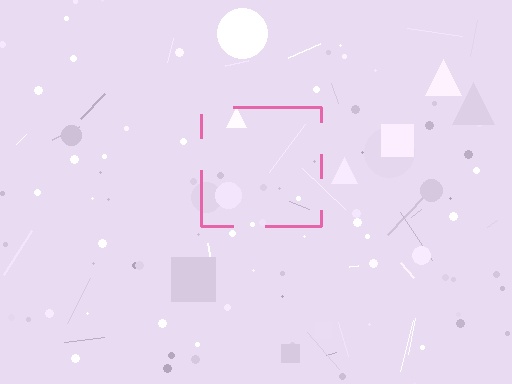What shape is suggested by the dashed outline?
The dashed outline suggests a square.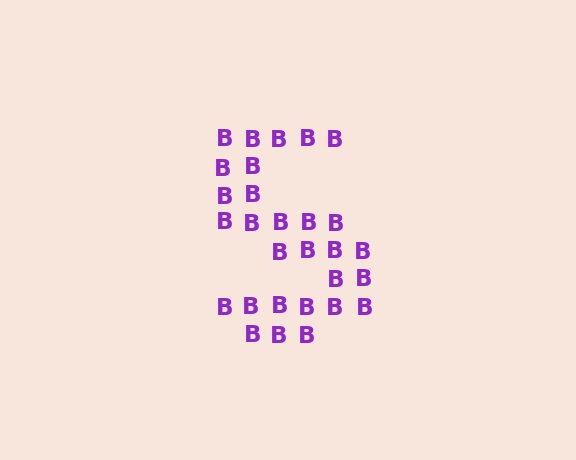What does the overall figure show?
The overall figure shows the letter S.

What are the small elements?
The small elements are letter B's.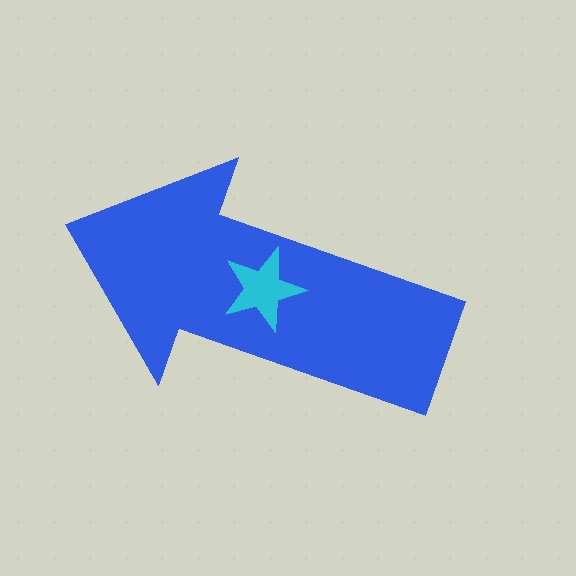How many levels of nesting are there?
2.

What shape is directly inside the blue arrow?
The cyan star.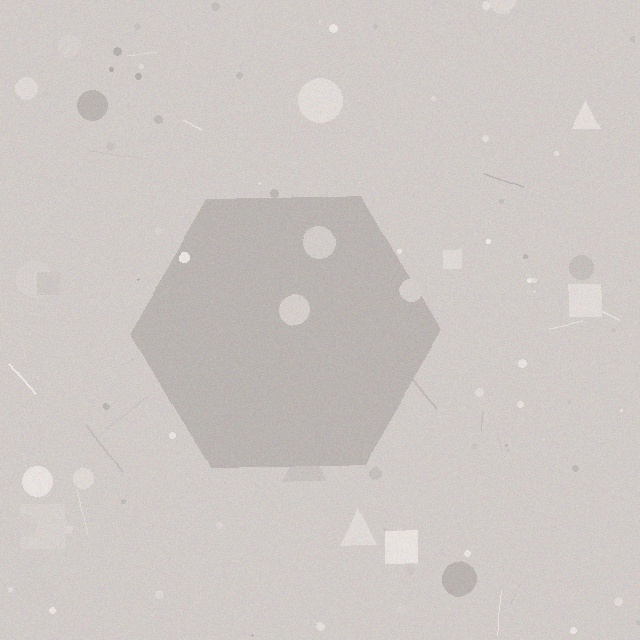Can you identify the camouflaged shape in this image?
The camouflaged shape is a hexagon.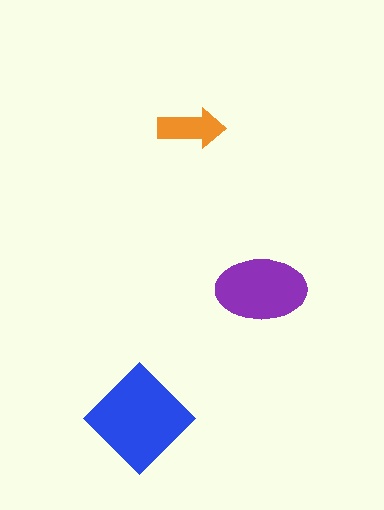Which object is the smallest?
The orange arrow.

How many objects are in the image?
There are 3 objects in the image.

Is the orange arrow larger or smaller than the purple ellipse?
Smaller.